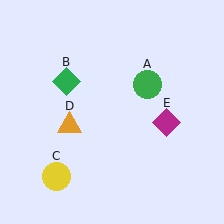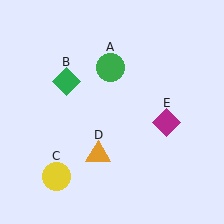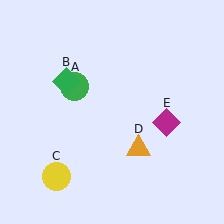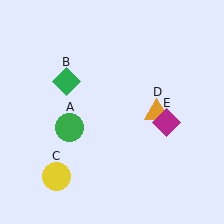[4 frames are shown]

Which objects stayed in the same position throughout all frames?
Green diamond (object B) and yellow circle (object C) and magenta diamond (object E) remained stationary.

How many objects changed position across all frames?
2 objects changed position: green circle (object A), orange triangle (object D).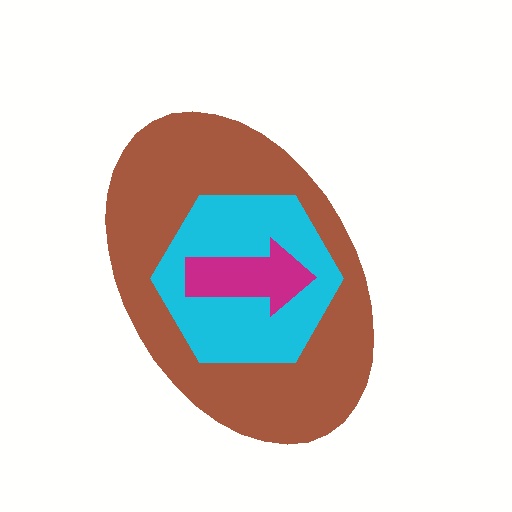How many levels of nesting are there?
3.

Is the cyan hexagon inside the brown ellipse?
Yes.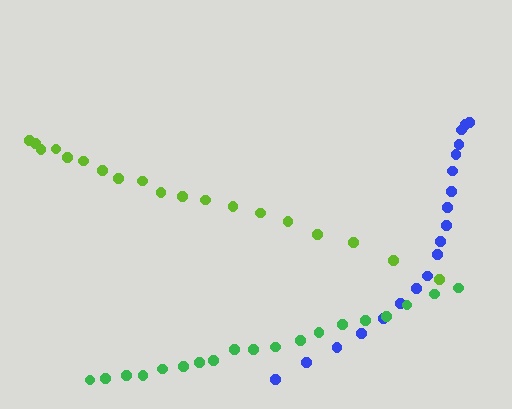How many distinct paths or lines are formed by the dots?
There are 3 distinct paths.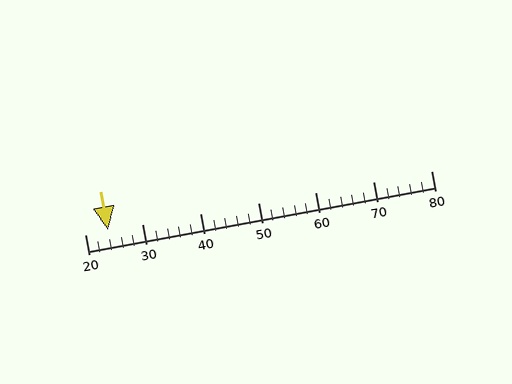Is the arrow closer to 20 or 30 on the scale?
The arrow is closer to 20.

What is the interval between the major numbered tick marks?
The major tick marks are spaced 10 units apart.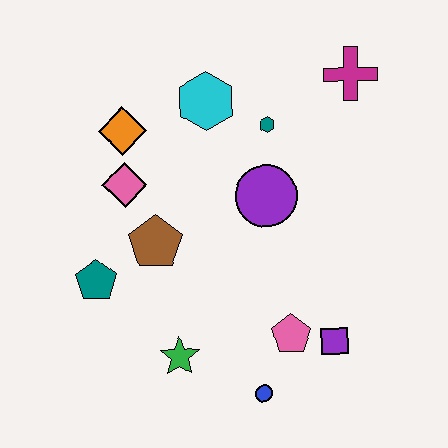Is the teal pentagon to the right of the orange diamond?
No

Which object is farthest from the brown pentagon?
The magenta cross is farthest from the brown pentagon.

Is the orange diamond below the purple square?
No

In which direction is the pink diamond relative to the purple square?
The pink diamond is to the left of the purple square.